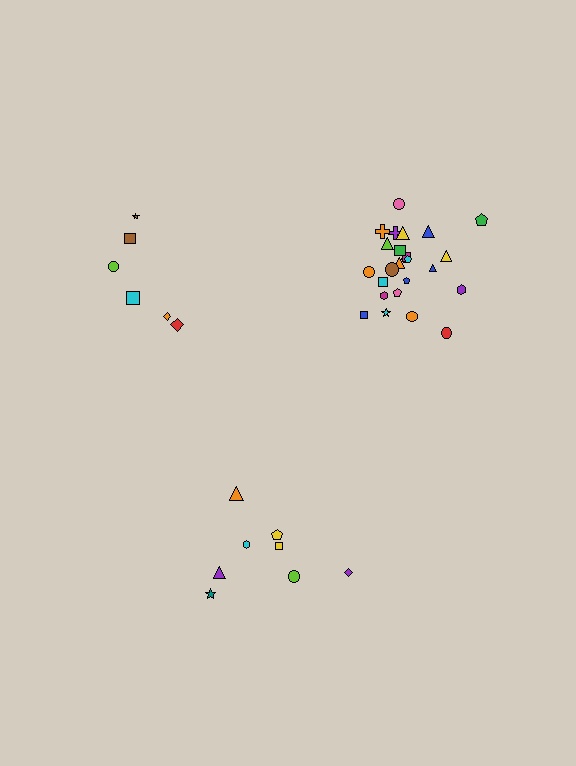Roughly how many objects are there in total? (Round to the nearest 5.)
Roughly 40 objects in total.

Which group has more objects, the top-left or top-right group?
The top-right group.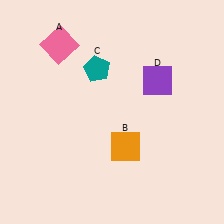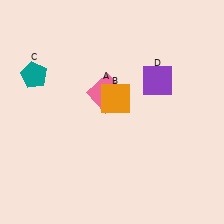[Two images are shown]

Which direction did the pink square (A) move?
The pink square (A) moved down.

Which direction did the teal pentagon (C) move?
The teal pentagon (C) moved left.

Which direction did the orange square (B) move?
The orange square (B) moved up.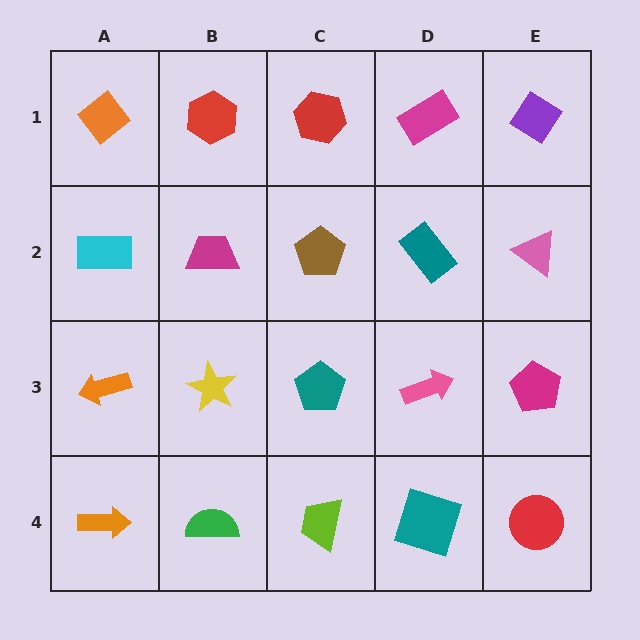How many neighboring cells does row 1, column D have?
3.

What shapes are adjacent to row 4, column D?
A pink arrow (row 3, column D), a lime trapezoid (row 4, column C), a red circle (row 4, column E).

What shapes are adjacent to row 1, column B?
A magenta trapezoid (row 2, column B), an orange diamond (row 1, column A), a red hexagon (row 1, column C).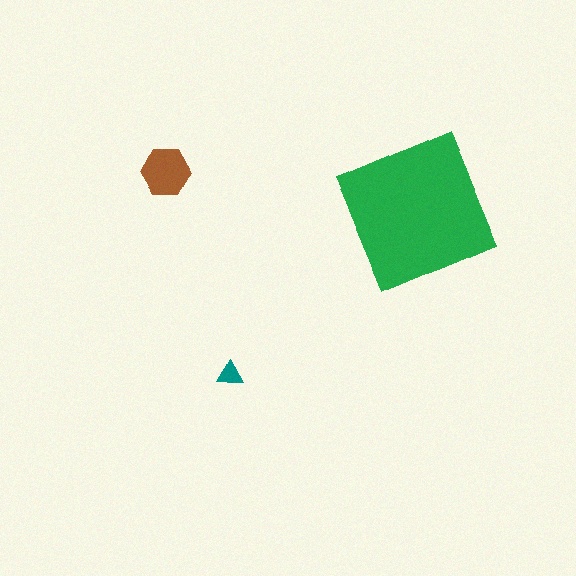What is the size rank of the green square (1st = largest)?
1st.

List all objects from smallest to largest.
The teal triangle, the brown hexagon, the green square.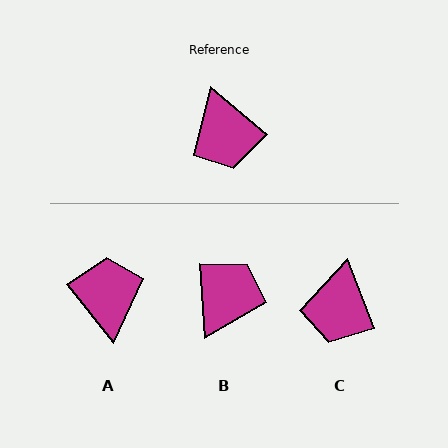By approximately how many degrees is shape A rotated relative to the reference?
Approximately 169 degrees counter-clockwise.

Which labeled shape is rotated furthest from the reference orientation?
A, about 169 degrees away.